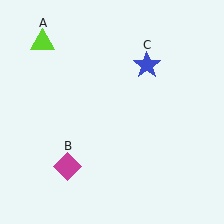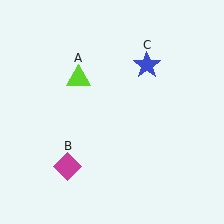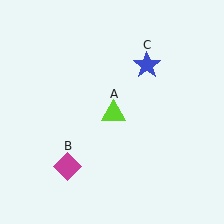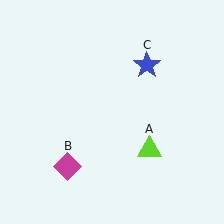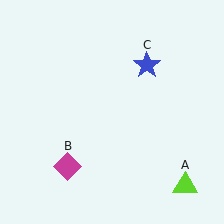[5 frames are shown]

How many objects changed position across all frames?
1 object changed position: lime triangle (object A).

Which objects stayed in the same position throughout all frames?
Magenta diamond (object B) and blue star (object C) remained stationary.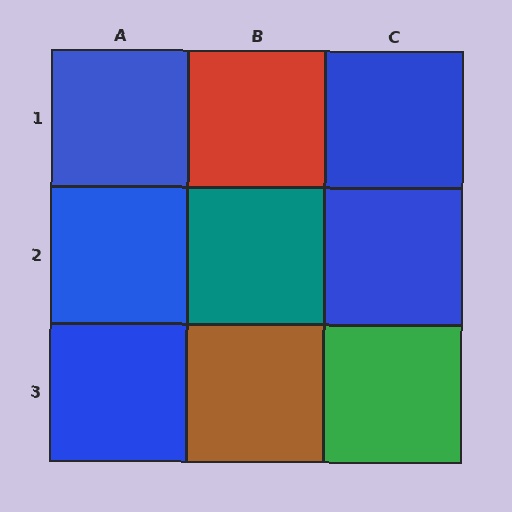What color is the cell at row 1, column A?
Blue.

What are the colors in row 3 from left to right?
Blue, brown, green.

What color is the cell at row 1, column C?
Blue.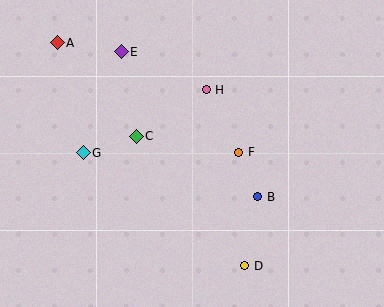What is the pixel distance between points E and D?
The distance between E and D is 247 pixels.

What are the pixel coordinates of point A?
Point A is at (57, 43).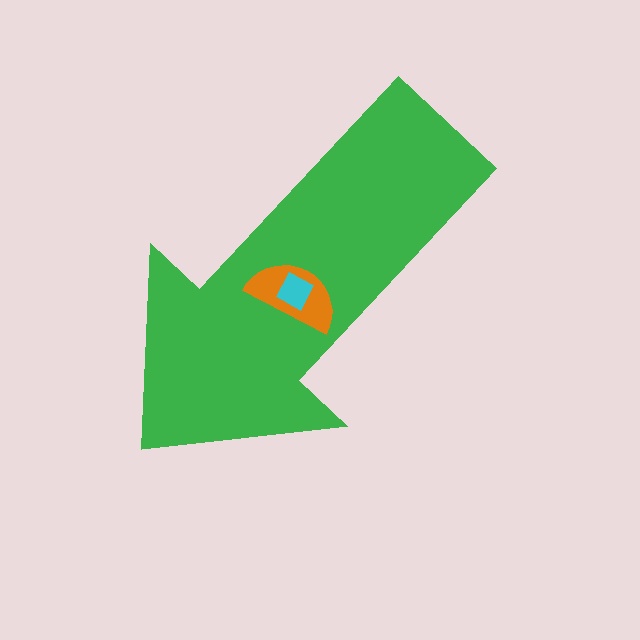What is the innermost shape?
The cyan diamond.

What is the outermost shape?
The green arrow.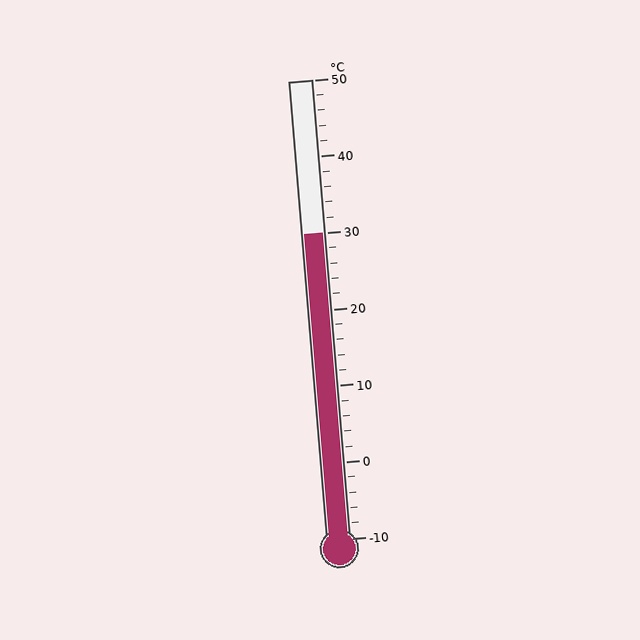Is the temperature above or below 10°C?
The temperature is above 10°C.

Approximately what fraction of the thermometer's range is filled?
The thermometer is filled to approximately 65% of its range.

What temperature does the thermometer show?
The thermometer shows approximately 30°C.